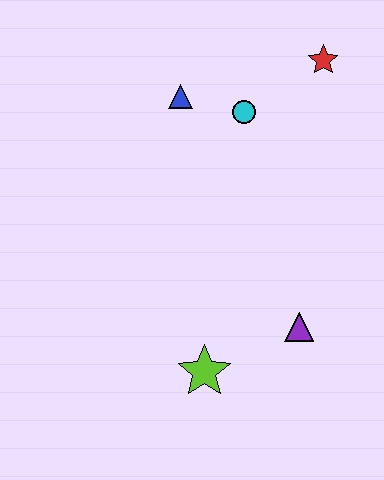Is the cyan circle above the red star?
No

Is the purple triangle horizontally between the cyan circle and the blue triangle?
No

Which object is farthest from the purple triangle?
The red star is farthest from the purple triangle.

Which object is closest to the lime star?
The purple triangle is closest to the lime star.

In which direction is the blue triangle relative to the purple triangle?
The blue triangle is above the purple triangle.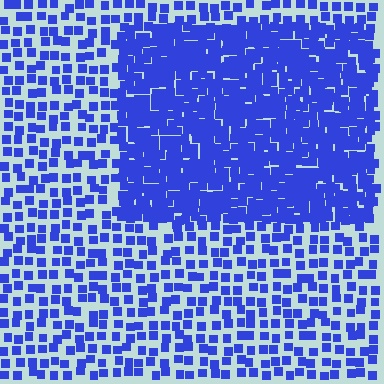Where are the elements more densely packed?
The elements are more densely packed inside the rectangle boundary.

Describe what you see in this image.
The image contains small blue elements arranged at two different densities. A rectangle-shaped region is visible where the elements are more densely packed than the surrounding area.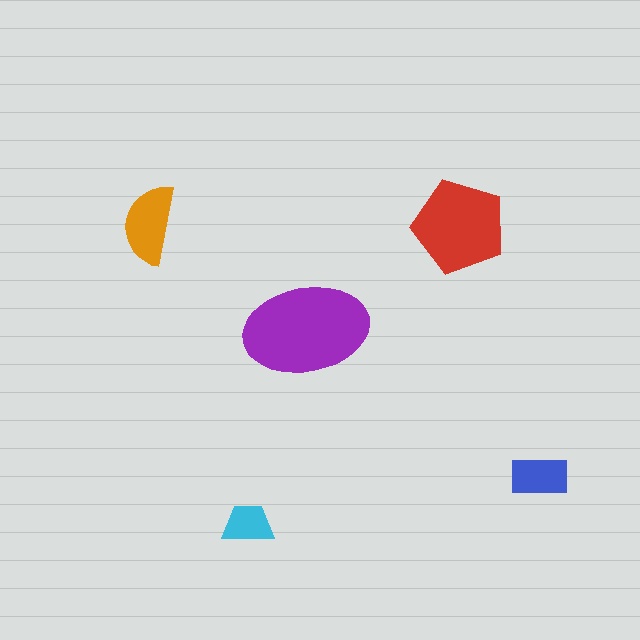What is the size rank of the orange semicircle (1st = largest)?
3rd.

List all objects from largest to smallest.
The purple ellipse, the red pentagon, the orange semicircle, the blue rectangle, the cyan trapezoid.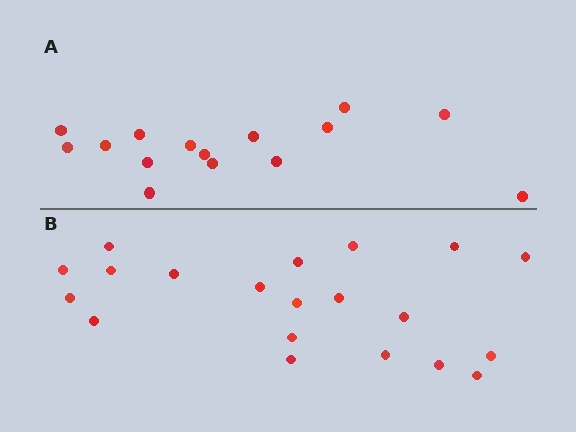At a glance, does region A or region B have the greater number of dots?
Region B (the bottom region) has more dots.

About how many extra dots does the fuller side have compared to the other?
Region B has about 5 more dots than region A.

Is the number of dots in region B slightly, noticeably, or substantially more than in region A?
Region B has noticeably more, but not dramatically so. The ratio is roughly 1.3 to 1.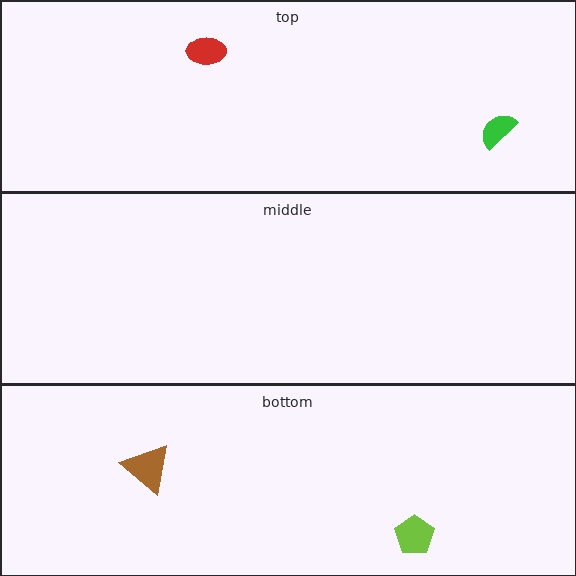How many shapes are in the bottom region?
2.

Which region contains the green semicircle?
The top region.